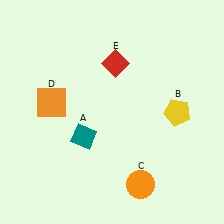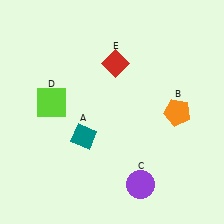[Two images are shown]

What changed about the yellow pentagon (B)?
In Image 1, B is yellow. In Image 2, it changed to orange.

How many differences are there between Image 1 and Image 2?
There are 3 differences between the two images.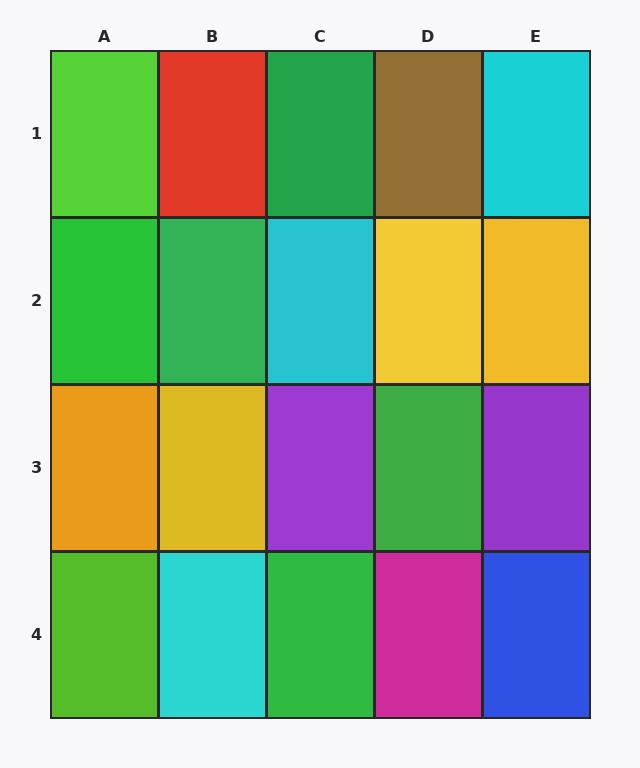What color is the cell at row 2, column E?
Yellow.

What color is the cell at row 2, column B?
Green.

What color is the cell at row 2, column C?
Cyan.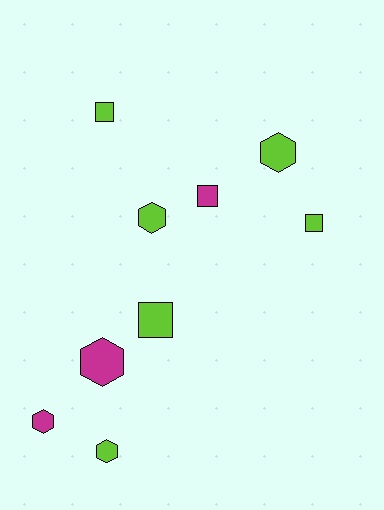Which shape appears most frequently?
Hexagon, with 5 objects.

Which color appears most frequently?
Lime, with 6 objects.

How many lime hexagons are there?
There are 3 lime hexagons.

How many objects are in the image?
There are 9 objects.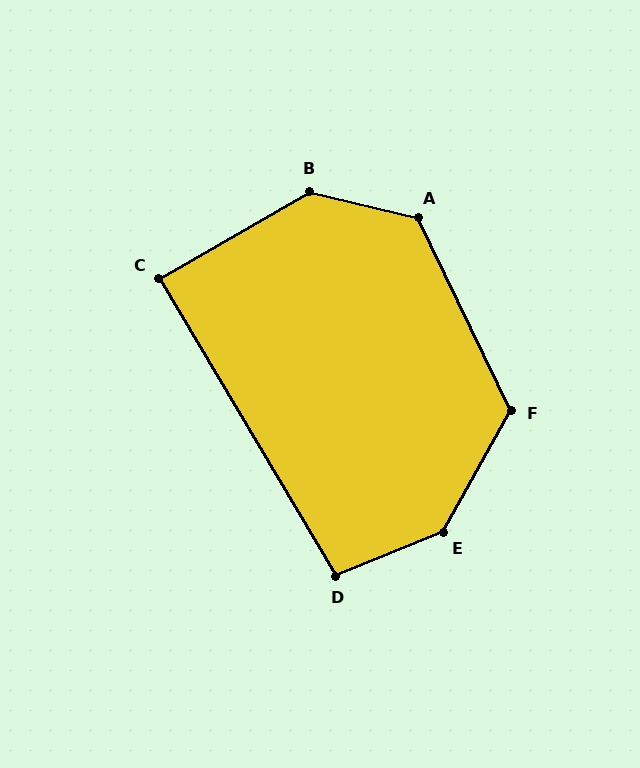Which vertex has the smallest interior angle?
C, at approximately 89 degrees.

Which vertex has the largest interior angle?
E, at approximately 141 degrees.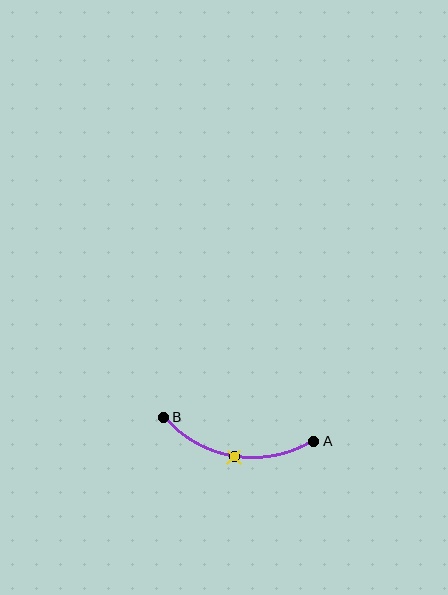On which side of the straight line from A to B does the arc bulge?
The arc bulges below the straight line connecting A and B.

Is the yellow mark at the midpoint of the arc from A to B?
Yes. The yellow mark lies on the arc at equal arc-length from both A and B — it is the arc midpoint.